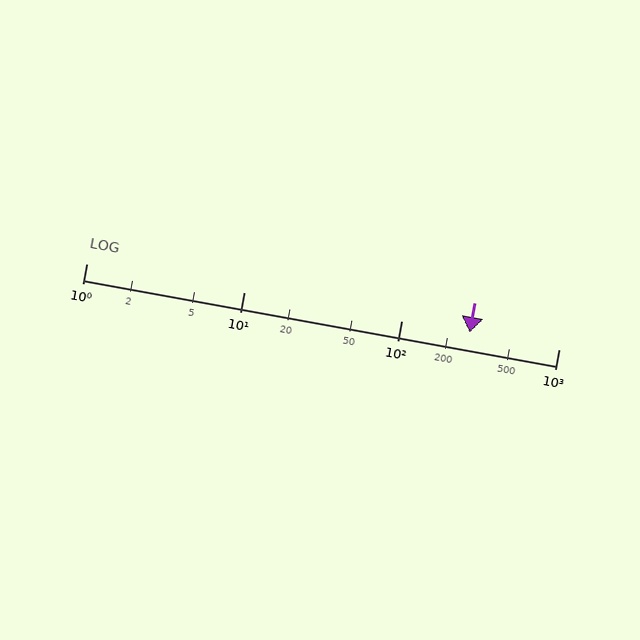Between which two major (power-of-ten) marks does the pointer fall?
The pointer is between 100 and 1000.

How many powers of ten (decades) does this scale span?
The scale spans 3 decades, from 1 to 1000.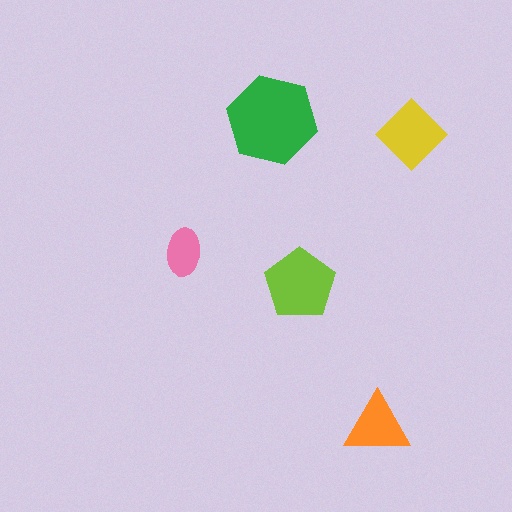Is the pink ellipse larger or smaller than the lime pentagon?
Smaller.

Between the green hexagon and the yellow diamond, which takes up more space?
The green hexagon.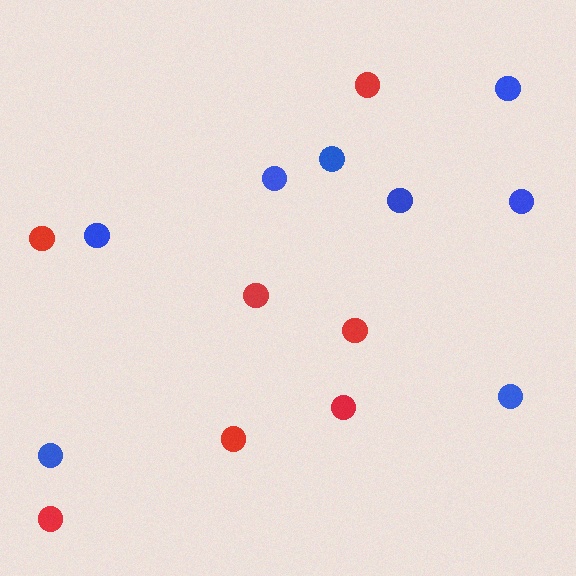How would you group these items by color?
There are 2 groups: one group of blue circles (8) and one group of red circles (7).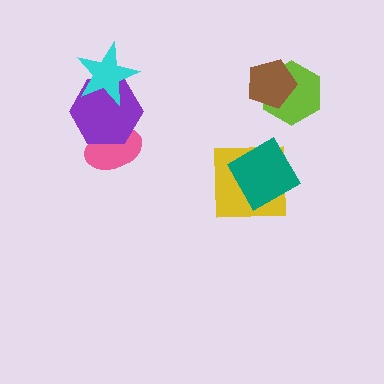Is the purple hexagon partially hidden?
Yes, it is partially covered by another shape.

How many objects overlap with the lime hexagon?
1 object overlaps with the lime hexagon.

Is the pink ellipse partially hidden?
Yes, it is partially covered by another shape.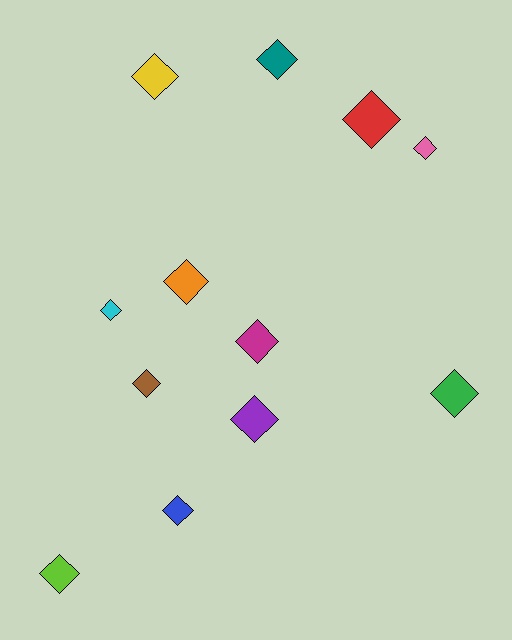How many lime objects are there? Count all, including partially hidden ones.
There is 1 lime object.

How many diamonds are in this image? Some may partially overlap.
There are 12 diamonds.